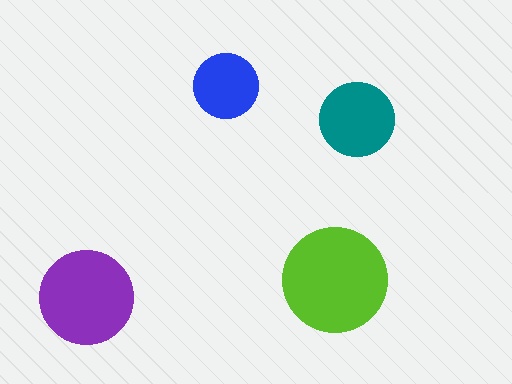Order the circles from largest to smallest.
the lime one, the purple one, the teal one, the blue one.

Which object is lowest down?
The purple circle is bottommost.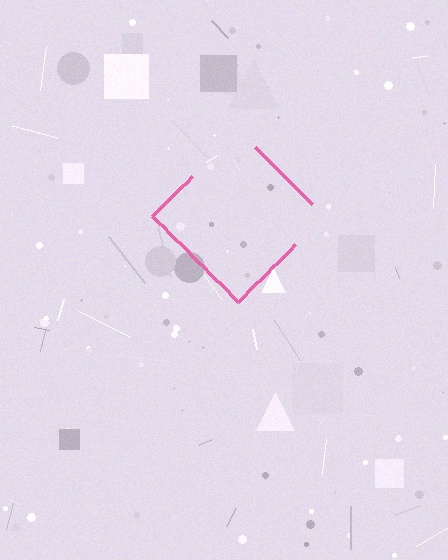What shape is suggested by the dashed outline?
The dashed outline suggests a diamond.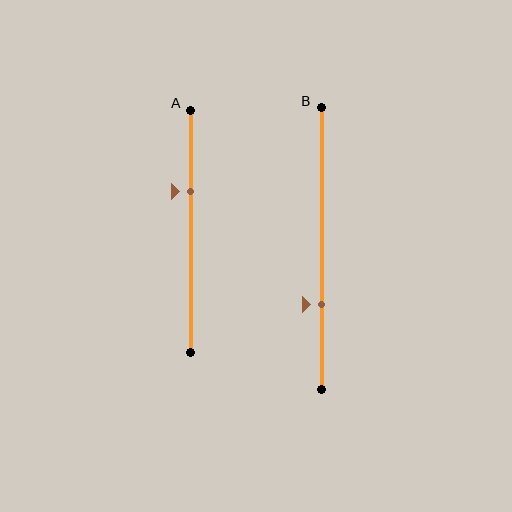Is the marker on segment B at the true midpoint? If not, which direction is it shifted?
No, the marker on segment B is shifted downward by about 20% of the segment length.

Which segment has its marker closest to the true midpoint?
Segment A has its marker closest to the true midpoint.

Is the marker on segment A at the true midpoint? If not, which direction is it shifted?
No, the marker on segment A is shifted upward by about 17% of the segment length.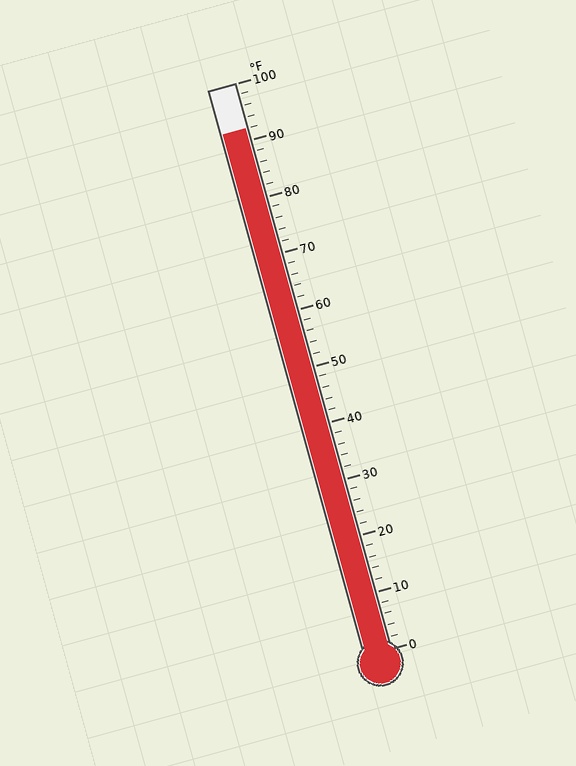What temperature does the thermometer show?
The thermometer shows approximately 92°F.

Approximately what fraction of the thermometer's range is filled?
The thermometer is filled to approximately 90% of its range.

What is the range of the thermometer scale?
The thermometer scale ranges from 0°F to 100°F.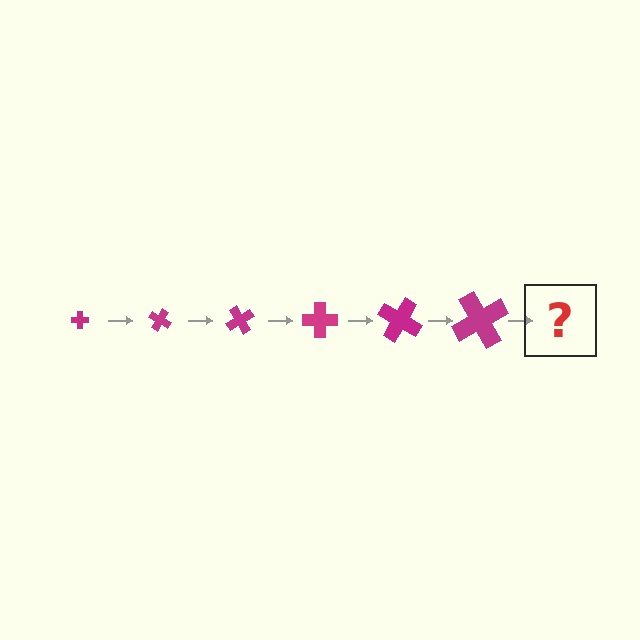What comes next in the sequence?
The next element should be a cross, larger than the previous one and rotated 180 degrees from the start.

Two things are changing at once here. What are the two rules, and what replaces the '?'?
The two rules are that the cross grows larger each step and it rotates 30 degrees each step. The '?' should be a cross, larger than the previous one and rotated 180 degrees from the start.